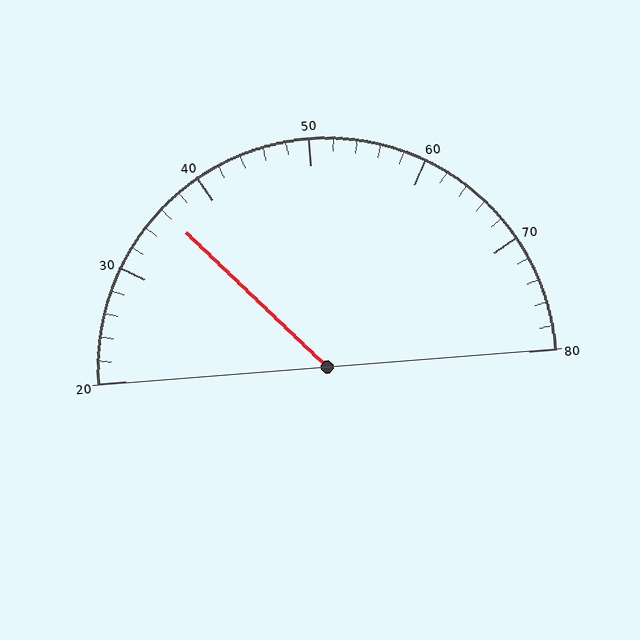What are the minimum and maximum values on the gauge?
The gauge ranges from 20 to 80.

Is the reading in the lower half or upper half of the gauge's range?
The reading is in the lower half of the range (20 to 80).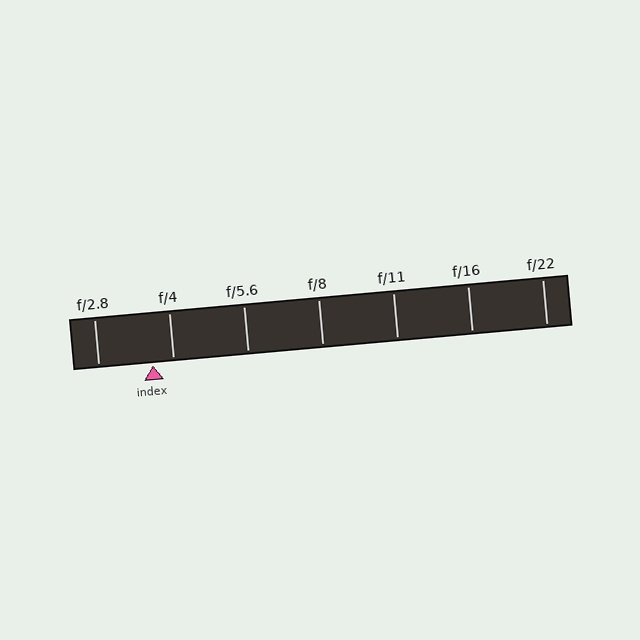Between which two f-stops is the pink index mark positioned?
The index mark is between f/2.8 and f/4.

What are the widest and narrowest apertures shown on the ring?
The widest aperture shown is f/2.8 and the narrowest is f/22.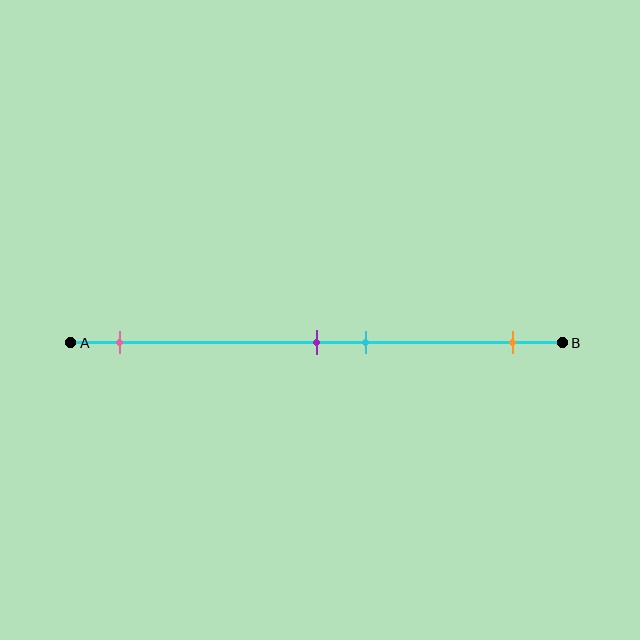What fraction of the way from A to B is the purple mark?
The purple mark is approximately 50% (0.5) of the way from A to B.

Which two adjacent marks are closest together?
The purple and cyan marks are the closest adjacent pair.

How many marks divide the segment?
There are 4 marks dividing the segment.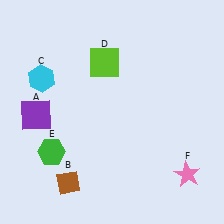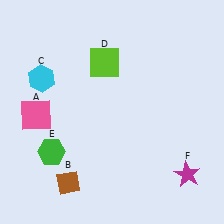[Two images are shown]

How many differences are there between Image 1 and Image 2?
There are 2 differences between the two images.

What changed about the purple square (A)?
In Image 1, A is purple. In Image 2, it changed to pink.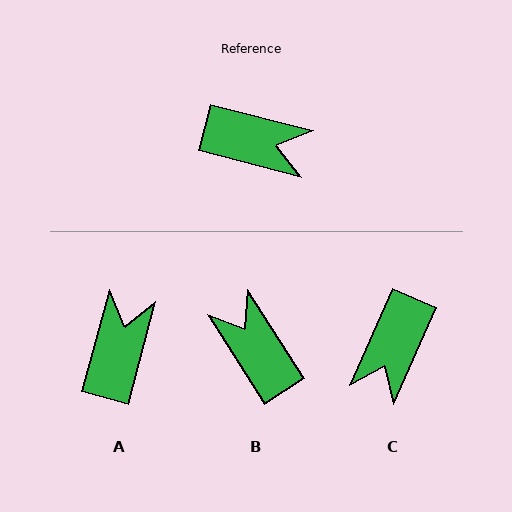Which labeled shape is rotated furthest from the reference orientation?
B, about 137 degrees away.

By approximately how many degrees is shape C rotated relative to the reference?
Approximately 99 degrees clockwise.